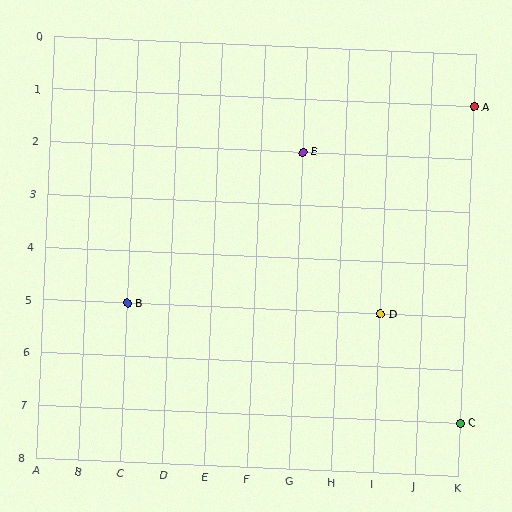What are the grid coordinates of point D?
Point D is at grid coordinates (I, 5).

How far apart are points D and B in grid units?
Points D and B are 6 columns apart.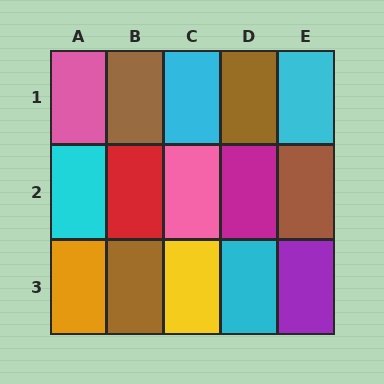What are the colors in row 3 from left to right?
Orange, brown, yellow, cyan, purple.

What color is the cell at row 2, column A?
Cyan.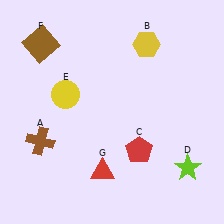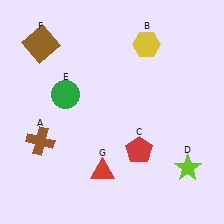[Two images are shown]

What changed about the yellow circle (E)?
In Image 1, E is yellow. In Image 2, it changed to green.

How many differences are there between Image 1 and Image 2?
There is 1 difference between the two images.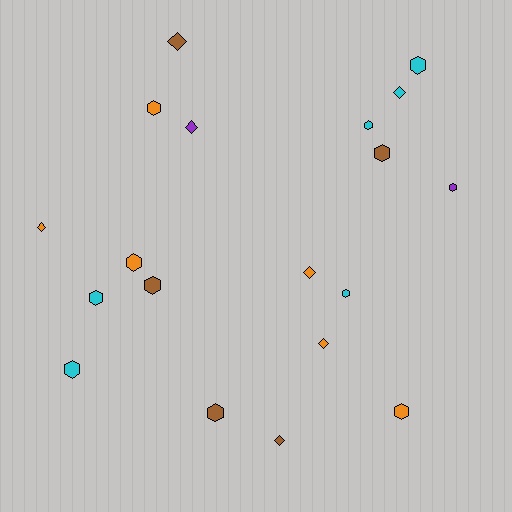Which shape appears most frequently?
Hexagon, with 12 objects.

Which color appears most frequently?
Orange, with 6 objects.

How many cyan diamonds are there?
There is 1 cyan diamond.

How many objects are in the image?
There are 19 objects.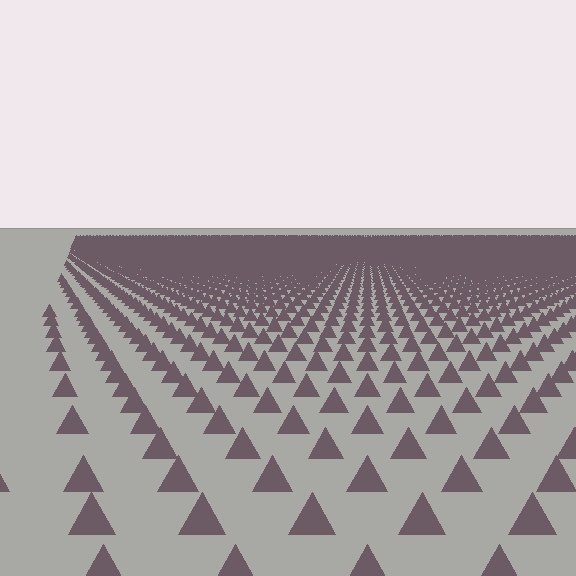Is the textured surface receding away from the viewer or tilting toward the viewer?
The surface is receding away from the viewer. Texture elements get smaller and denser toward the top.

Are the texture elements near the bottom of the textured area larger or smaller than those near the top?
Larger. Near the bottom, elements are closer to the viewer and appear at a bigger on-screen size.